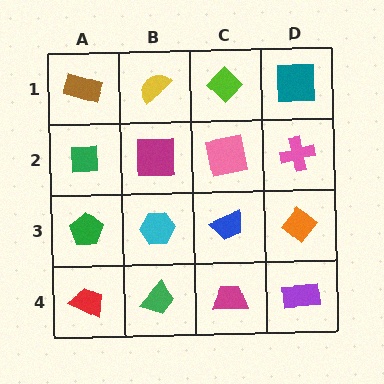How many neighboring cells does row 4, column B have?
3.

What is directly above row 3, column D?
A pink cross.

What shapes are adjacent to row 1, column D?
A pink cross (row 2, column D), a lime diamond (row 1, column C).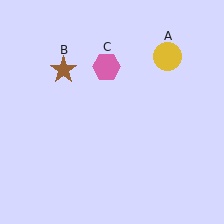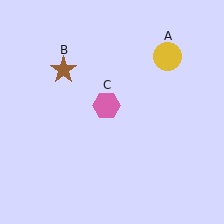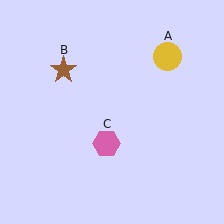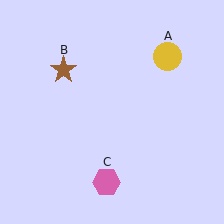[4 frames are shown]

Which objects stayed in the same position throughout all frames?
Yellow circle (object A) and brown star (object B) remained stationary.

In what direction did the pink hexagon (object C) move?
The pink hexagon (object C) moved down.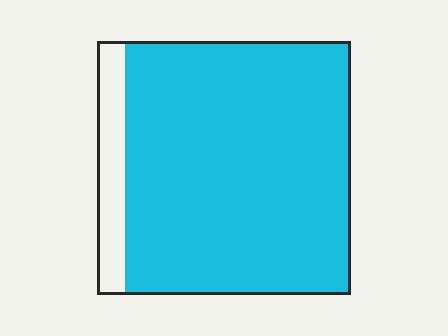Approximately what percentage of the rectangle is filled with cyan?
Approximately 90%.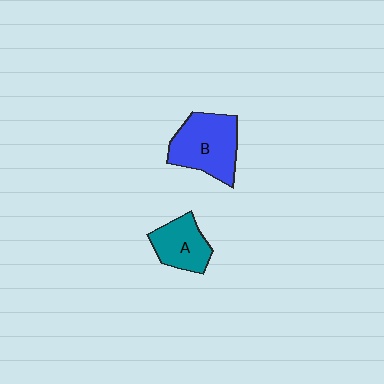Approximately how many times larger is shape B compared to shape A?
Approximately 1.5 times.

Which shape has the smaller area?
Shape A (teal).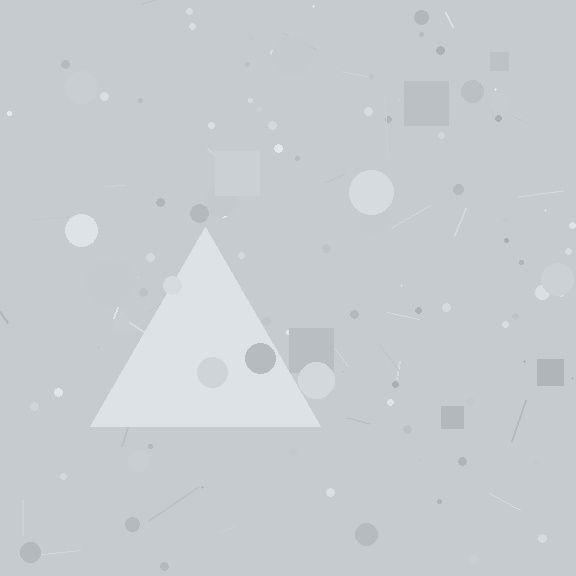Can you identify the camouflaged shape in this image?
The camouflaged shape is a triangle.